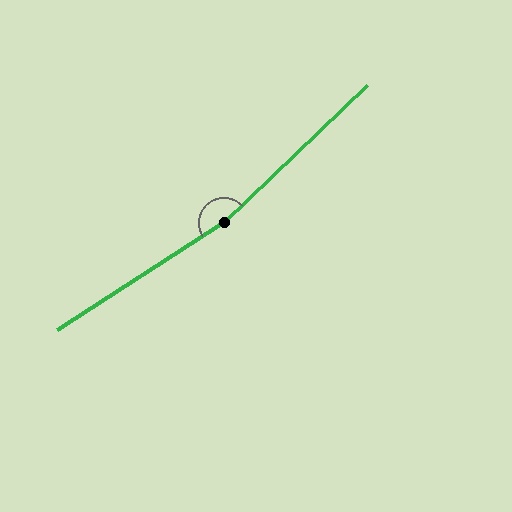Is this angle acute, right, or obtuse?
It is obtuse.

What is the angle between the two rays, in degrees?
Approximately 169 degrees.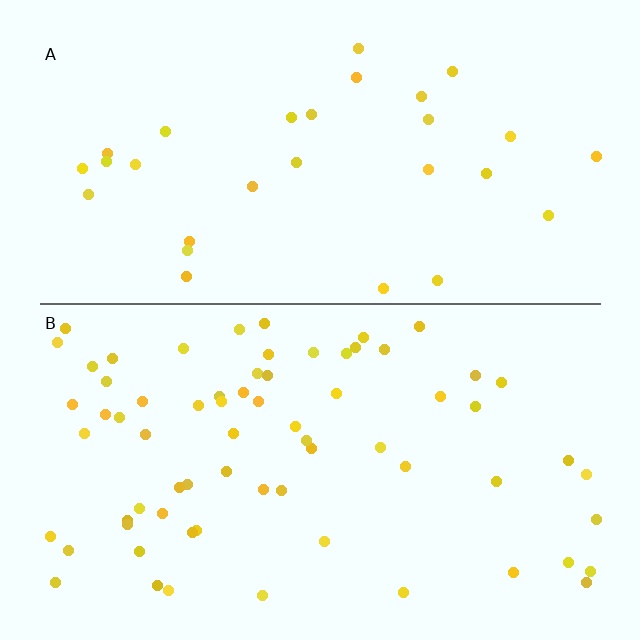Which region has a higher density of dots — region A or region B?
B (the bottom).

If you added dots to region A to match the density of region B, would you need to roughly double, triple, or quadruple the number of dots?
Approximately double.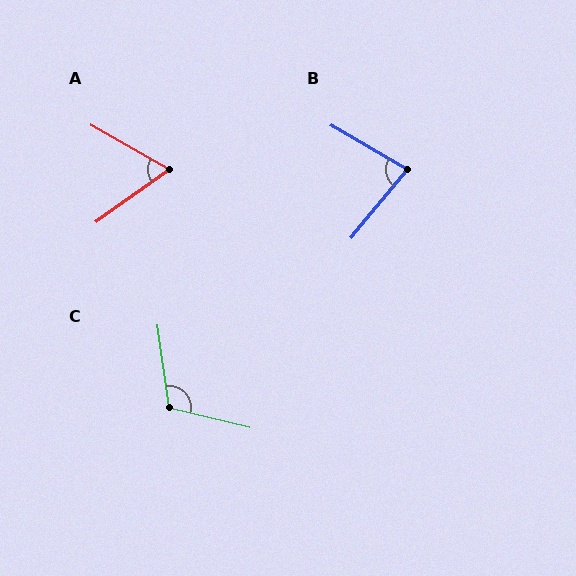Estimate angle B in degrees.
Approximately 81 degrees.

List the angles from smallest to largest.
A (65°), B (81°), C (112°).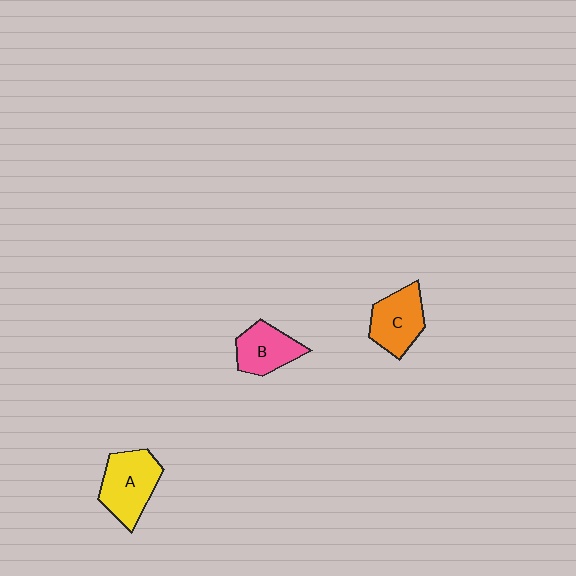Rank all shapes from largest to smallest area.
From largest to smallest: A (yellow), C (orange), B (pink).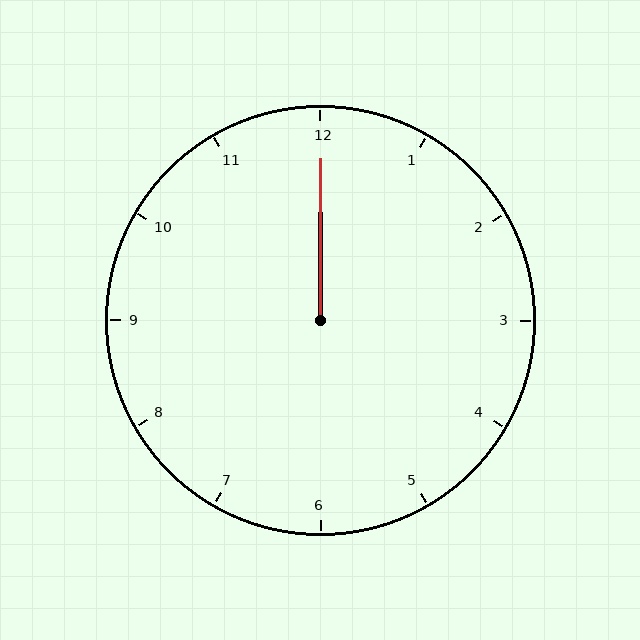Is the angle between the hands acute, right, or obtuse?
It is acute.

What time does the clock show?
12:00.